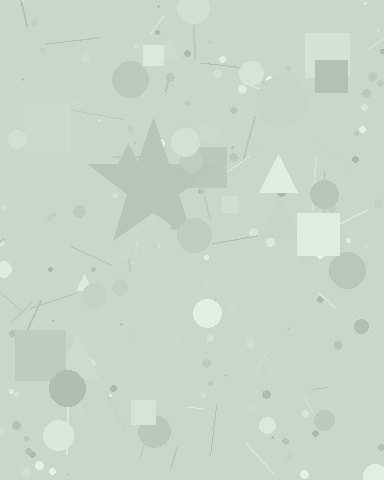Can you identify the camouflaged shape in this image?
The camouflaged shape is a star.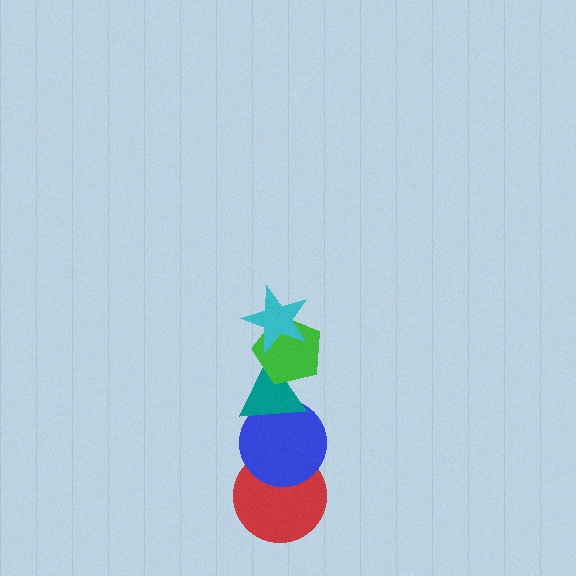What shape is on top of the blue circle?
The teal triangle is on top of the blue circle.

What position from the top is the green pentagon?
The green pentagon is 2nd from the top.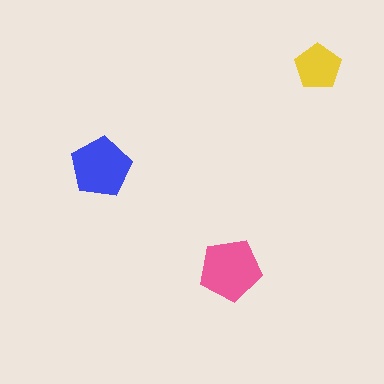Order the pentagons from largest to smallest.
the pink one, the blue one, the yellow one.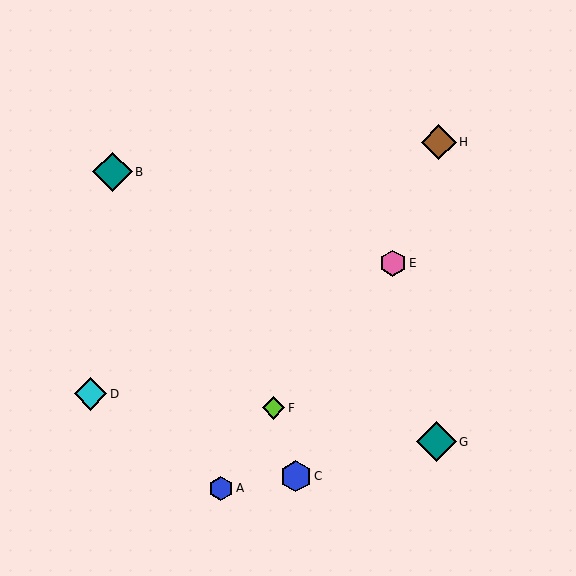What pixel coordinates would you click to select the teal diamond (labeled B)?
Click at (113, 172) to select the teal diamond B.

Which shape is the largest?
The teal diamond (labeled G) is the largest.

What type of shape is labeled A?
Shape A is a blue hexagon.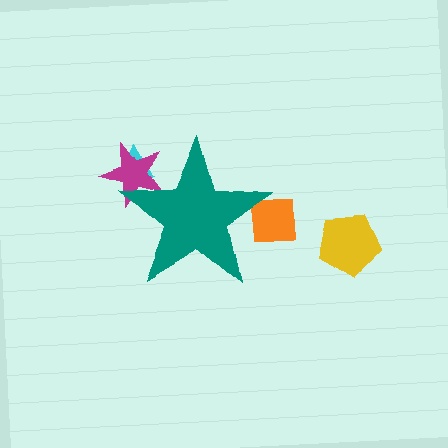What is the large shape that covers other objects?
A teal star.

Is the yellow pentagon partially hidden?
No, the yellow pentagon is fully visible.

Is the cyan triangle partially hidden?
Yes, the cyan triangle is partially hidden behind the teal star.